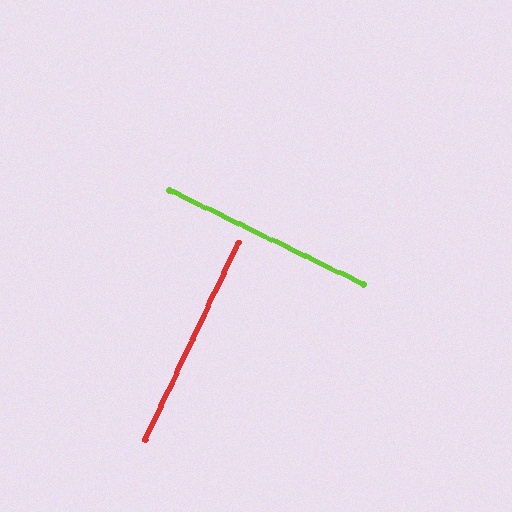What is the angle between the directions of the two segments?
Approximately 90 degrees.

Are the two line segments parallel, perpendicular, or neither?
Perpendicular — they meet at approximately 90°.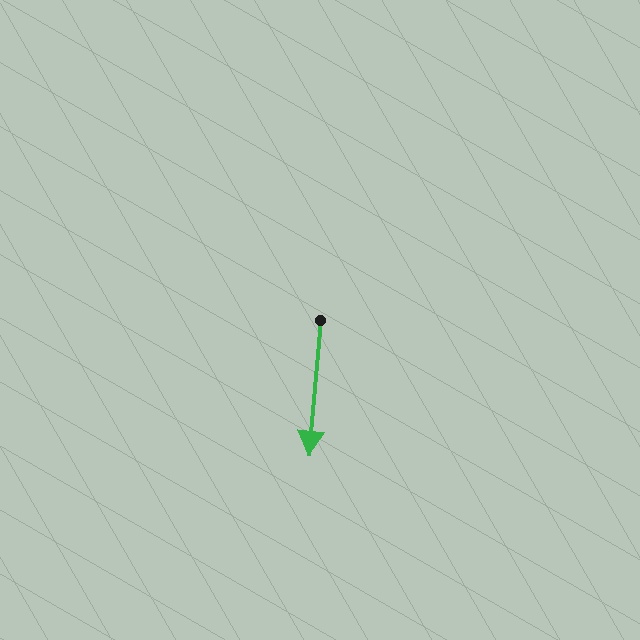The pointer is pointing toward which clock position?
Roughly 6 o'clock.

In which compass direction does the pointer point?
South.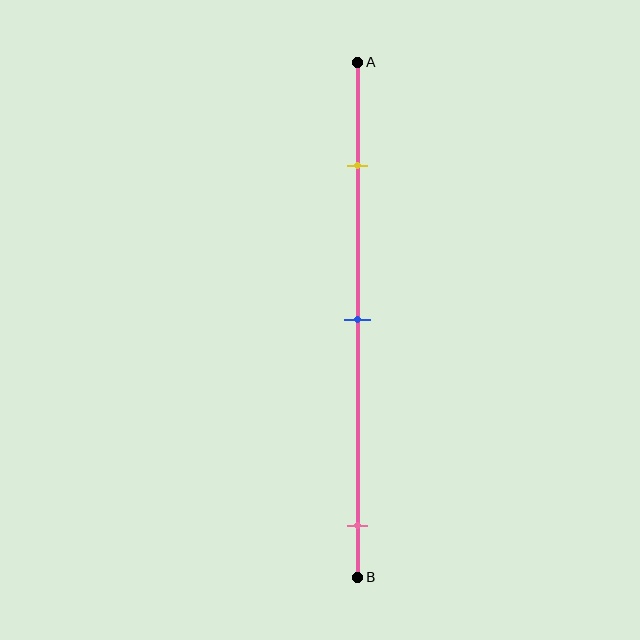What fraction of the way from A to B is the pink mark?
The pink mark is approximately 90% (0.9) of the way from A to B.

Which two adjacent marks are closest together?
The yellow and blue marks are the closest adjacent pair.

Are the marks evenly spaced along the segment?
No, the marks are not evenly spaced.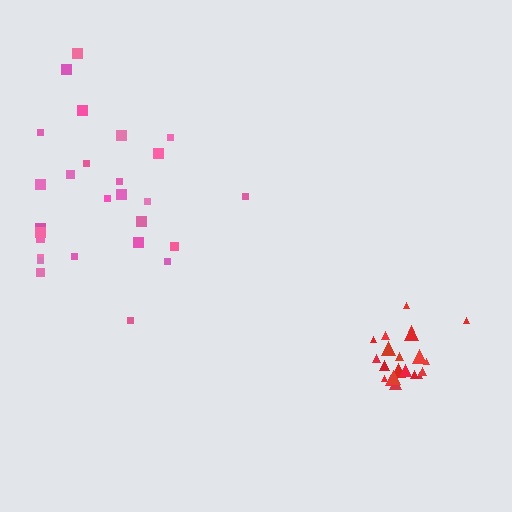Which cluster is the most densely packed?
Red.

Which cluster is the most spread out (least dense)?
Pink.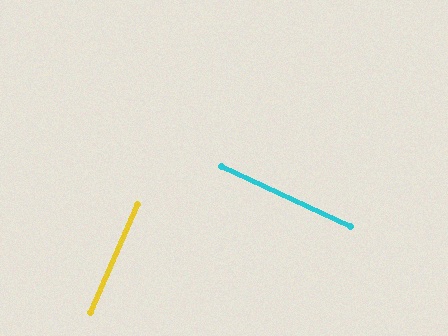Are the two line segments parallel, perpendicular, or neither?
Perpendicular — they meet at approximately 89°.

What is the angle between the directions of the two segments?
Approximately 89 degrees.